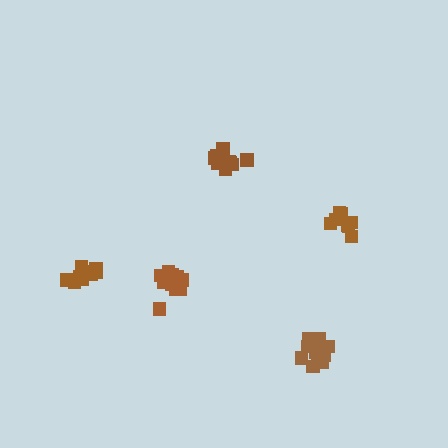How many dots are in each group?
Group 1: 14 dots, Group 2: 11 dots, Group 3: 11 dots, Group 4: 9 dots, Group 5: 11 dots (56 total).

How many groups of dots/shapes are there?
There are 5 groups.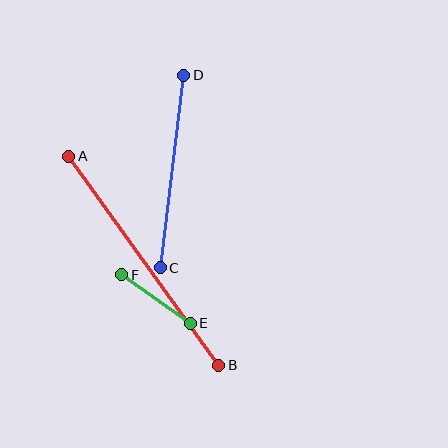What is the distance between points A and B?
The distance is approximately 257 pixels.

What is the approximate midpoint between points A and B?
The midpoint is at approximately (144, 261) pixels.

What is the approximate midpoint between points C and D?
The midpoint is at approximately (172, 172) pixels.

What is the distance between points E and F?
The distance is approximately 84 pixels.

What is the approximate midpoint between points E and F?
The midpoint is at approximately (156, 299) pixels.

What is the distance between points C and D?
The distance is approximately 194 pixels.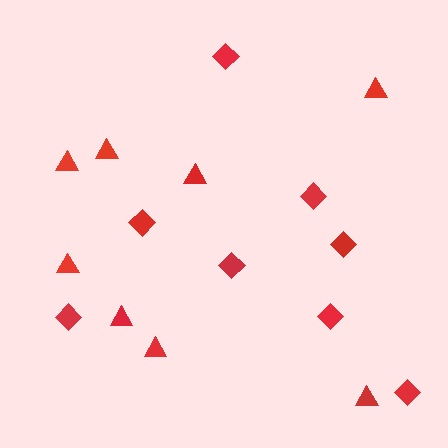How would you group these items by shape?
There are 2 groups: one group of triangles (8) and one group of diamonds (8).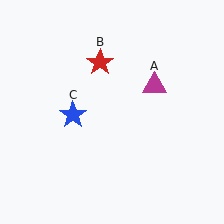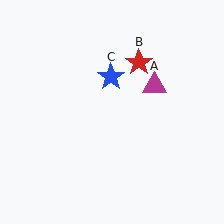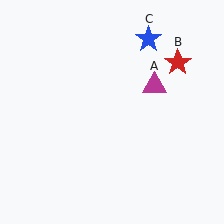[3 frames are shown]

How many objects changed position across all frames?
2 objects changed position: red star (object B), blue star (object C).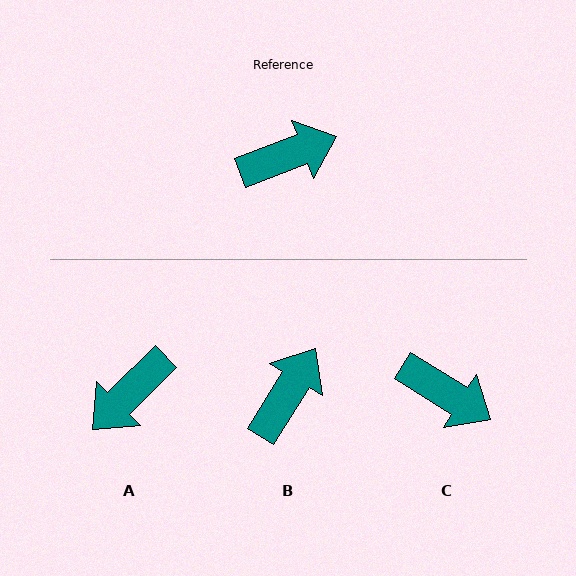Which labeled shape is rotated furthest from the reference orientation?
A, about 156 degrees away.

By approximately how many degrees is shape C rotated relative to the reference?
Approximately 52 degrees clockwise.